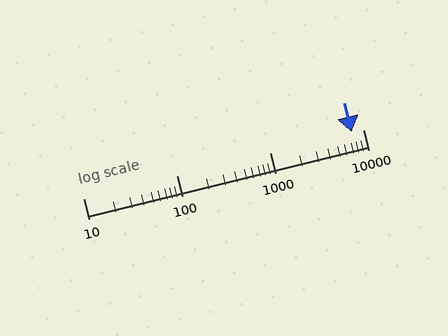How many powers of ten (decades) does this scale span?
The scale spans 3 decades, from 10 to 10000.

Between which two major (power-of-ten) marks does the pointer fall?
The pointer is between 1000 and 10000.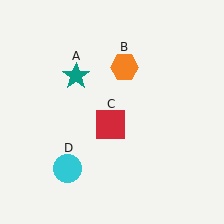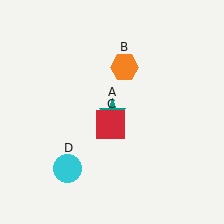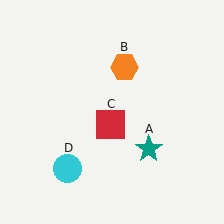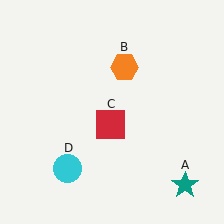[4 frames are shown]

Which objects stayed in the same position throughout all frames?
Orange hexagon (object B) and red square (object C) and cyan circle (object D) remained stationary.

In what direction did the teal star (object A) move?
The teal star (object A) moved down and to the right.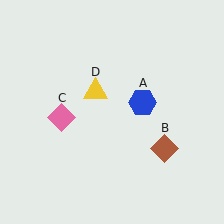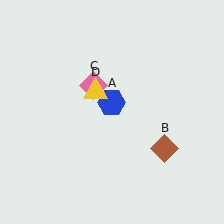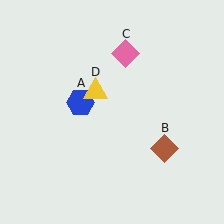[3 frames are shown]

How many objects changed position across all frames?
2 objects changed position: blue hexagon (object A), pink diamond (object C).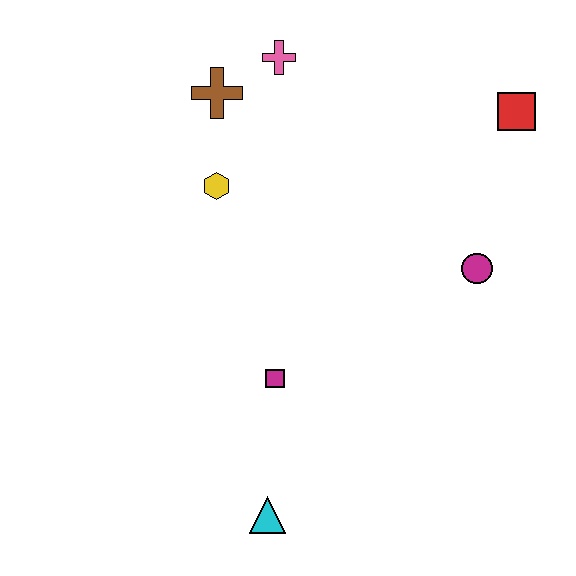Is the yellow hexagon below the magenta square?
No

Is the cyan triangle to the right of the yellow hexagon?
Yes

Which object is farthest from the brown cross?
The cyan triangle is farthest from the brown cross.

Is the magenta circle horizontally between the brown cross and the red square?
Yes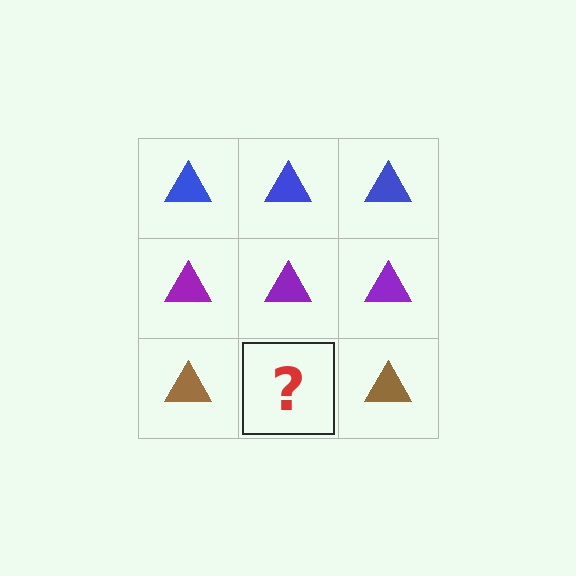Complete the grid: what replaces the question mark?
The question mark should be replaced with a brown triangle.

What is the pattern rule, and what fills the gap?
The rule is that each row has a consistent color. The gap should be filled with a brown triangle.